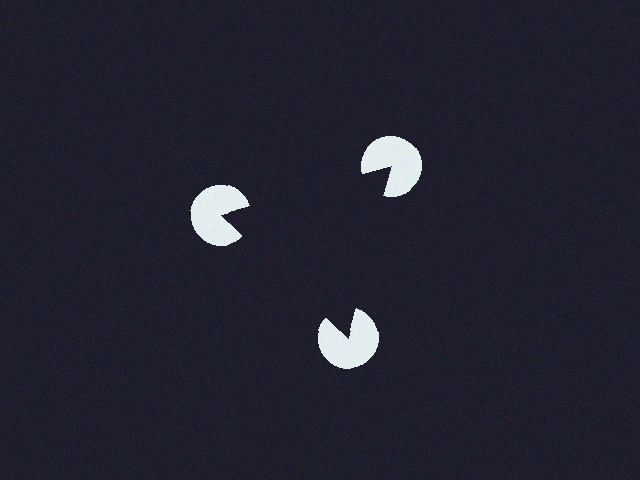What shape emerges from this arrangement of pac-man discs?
An illusory triangle — its edges are inferred from the aligned wedge cuts in the pac-man discs, not physically drawn.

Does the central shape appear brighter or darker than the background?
It typically appears slightly darker than the background, even though no actual brightness change is drawn.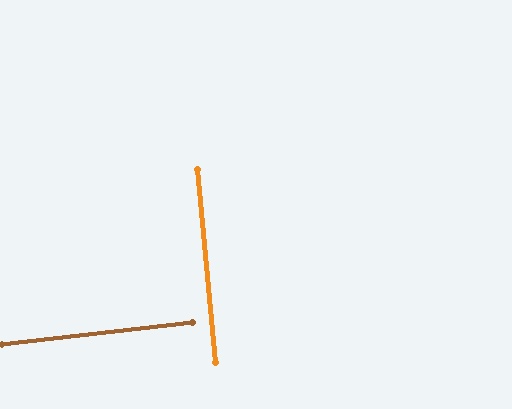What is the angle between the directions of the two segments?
Approximately 89 degrees.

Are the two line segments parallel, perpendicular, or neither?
Perpendicular — they meet at approximately 89°.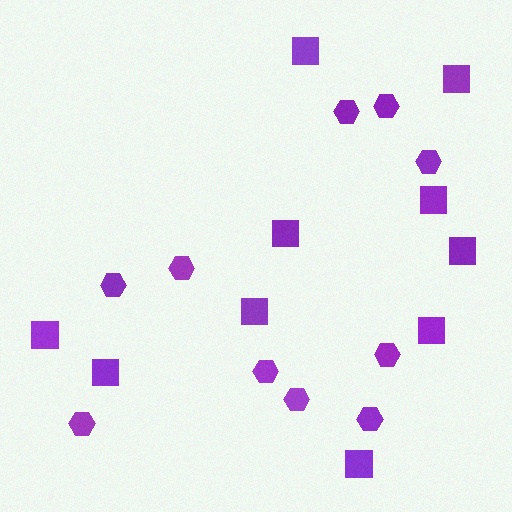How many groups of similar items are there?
There are 2 groups: one group of hexagons (10) and one group of squares (10).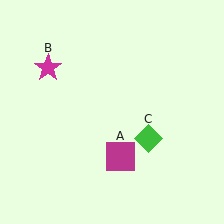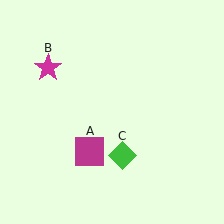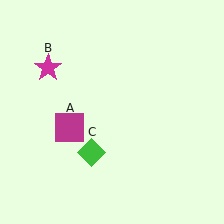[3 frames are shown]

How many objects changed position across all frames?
2 objects changed position: magenta square (object A), green diamond (object C).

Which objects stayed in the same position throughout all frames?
Magenta star (object B) remained stationary.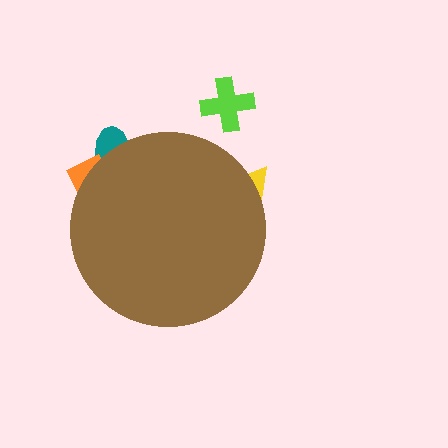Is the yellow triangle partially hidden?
Yes, the yellow triangle is partially hidden behind the brown circle.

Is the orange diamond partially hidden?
Yes, the orange diamond is partially hidden behind the brown circle.